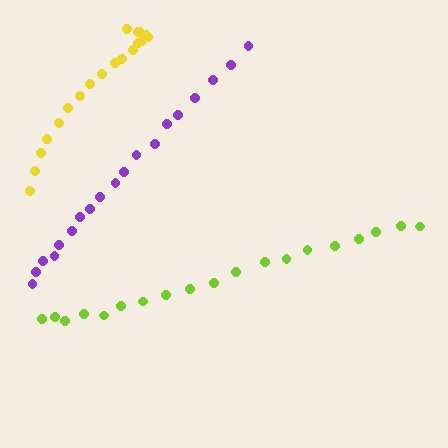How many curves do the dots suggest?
There are 3 distinct paths.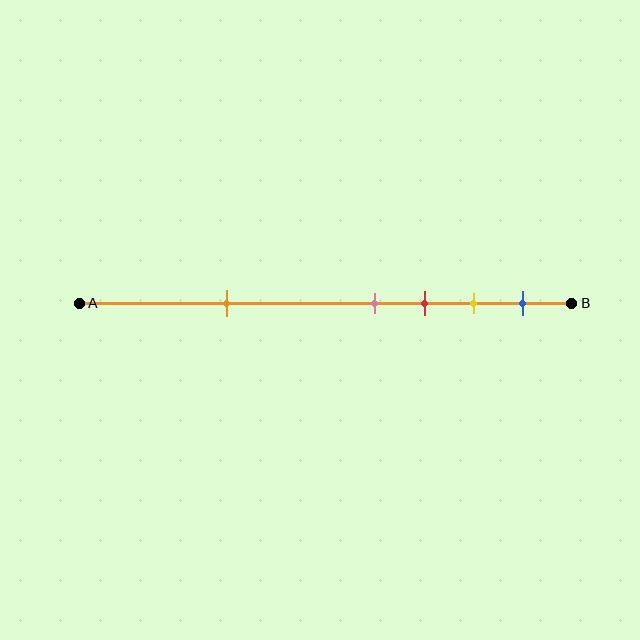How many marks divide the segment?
There are 5 marks dividing the segment.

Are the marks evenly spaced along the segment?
No, the marks are not evenly spaced.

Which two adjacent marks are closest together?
The pink and red marks are the closest adjacent pair.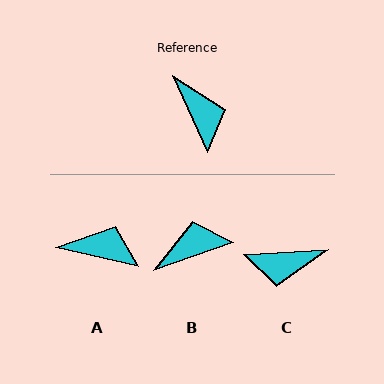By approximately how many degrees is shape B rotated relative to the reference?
Approximately 85 degrees counter-clockwise.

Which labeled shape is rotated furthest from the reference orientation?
C, about 112 degrees away.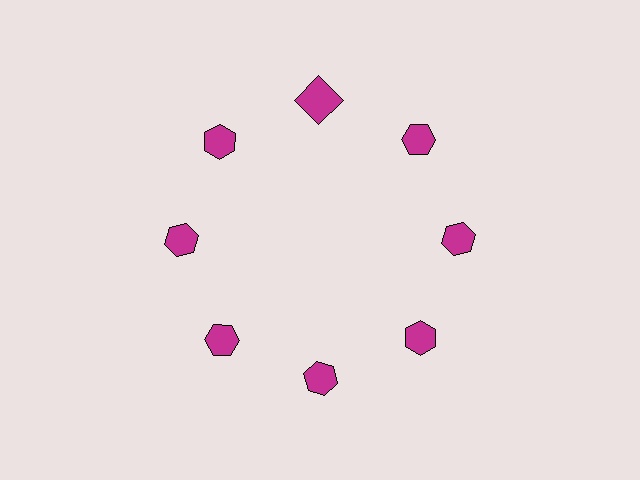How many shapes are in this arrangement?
There are 8 shapes arranged in a ring pattern.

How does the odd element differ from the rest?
It has a different shape: square instead of hexagon.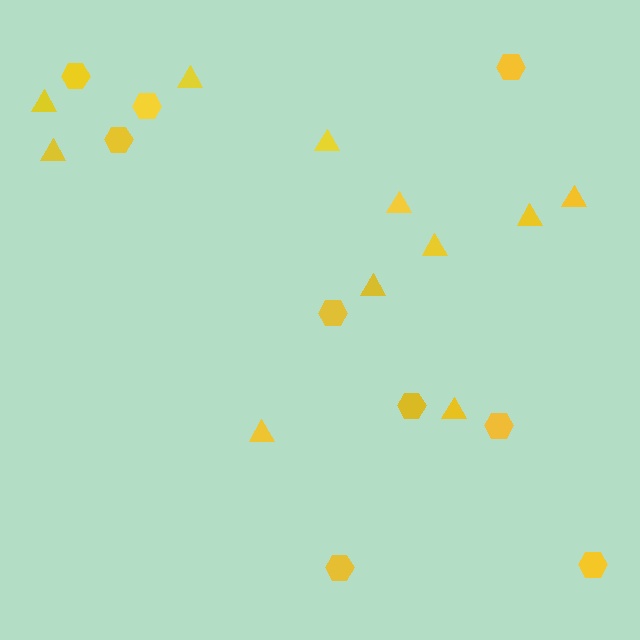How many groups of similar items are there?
There are 2 groups: one group of triangles (11) and one group of hexagons (9).